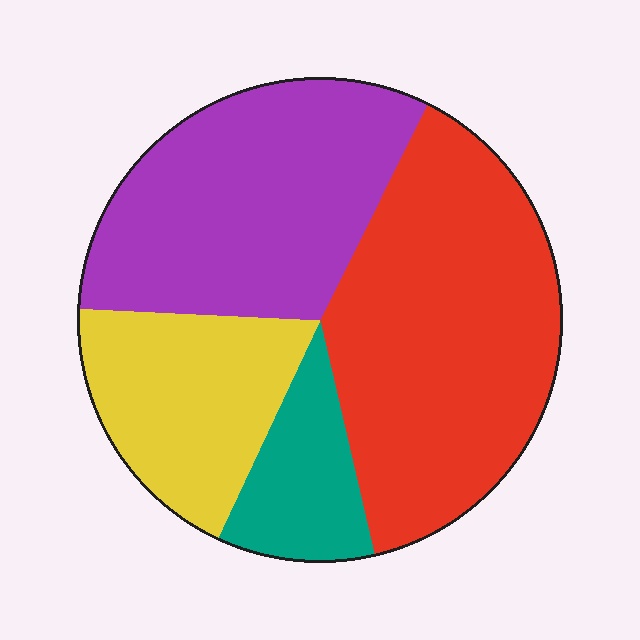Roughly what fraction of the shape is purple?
Purple takes up about one third (1/3) of the shape.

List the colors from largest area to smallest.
From largest to smallest: red, purple, yellow, teal.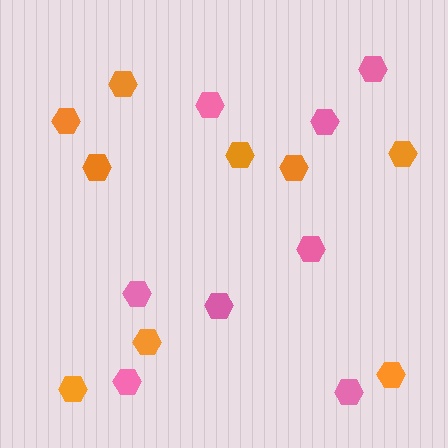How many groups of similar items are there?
There are 2 groups: one group of pink hexagons (8) and one group of orange hexagons (9).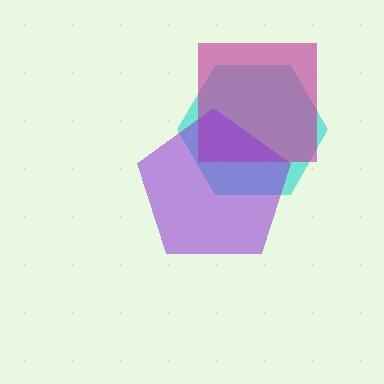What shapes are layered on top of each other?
The layered shapes are: a cyan hexagon, a magenta square, a purple pentagon.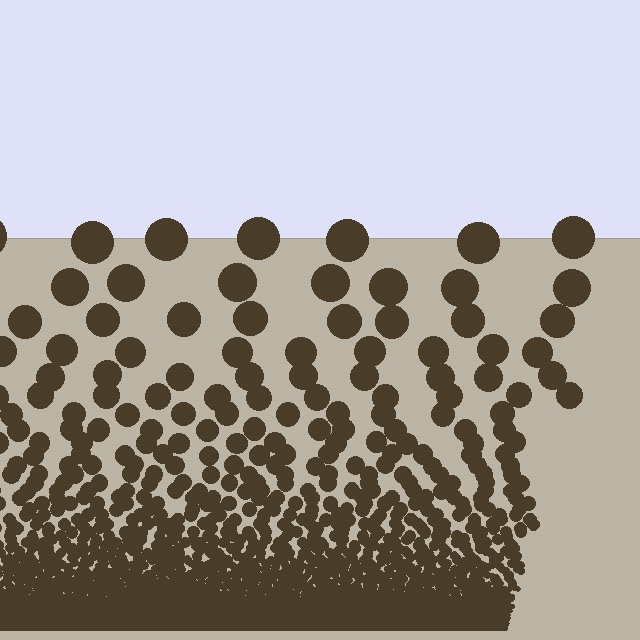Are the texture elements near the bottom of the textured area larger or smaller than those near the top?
Smaller. The gradient is inverted — elements near the bottom are smaller and denser.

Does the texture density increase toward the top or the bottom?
Density increases toward the bottom.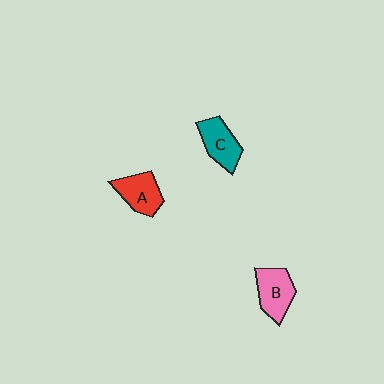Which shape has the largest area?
Shape B (pink).